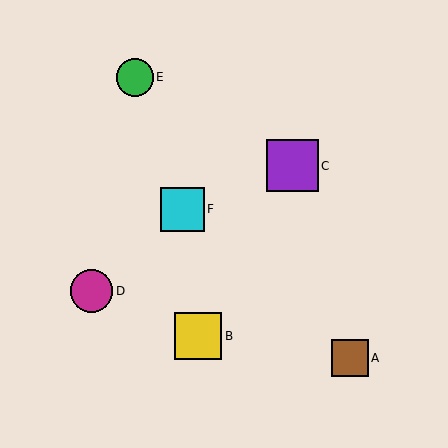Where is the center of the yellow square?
The center of the yellow square is at (198, 336).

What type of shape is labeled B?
Shape B is a yellow square.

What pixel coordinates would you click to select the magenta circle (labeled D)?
Click at (91, 291) to select the magenta circle D.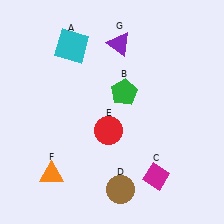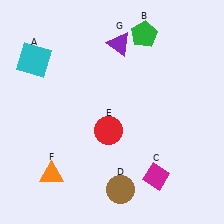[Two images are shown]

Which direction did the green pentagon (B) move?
The green pentagon (B) moved up.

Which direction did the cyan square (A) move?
The cyan square (A) moved left.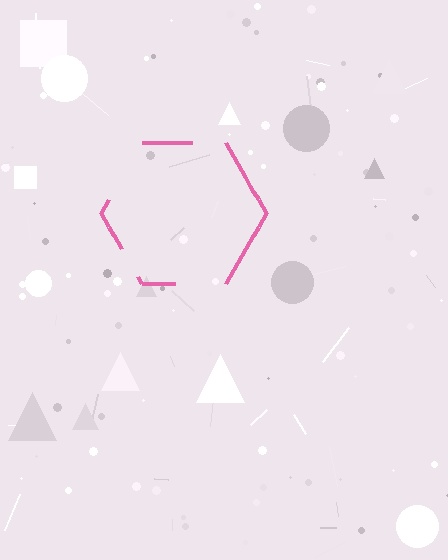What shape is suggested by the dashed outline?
The dashed outline suggests a hexagon.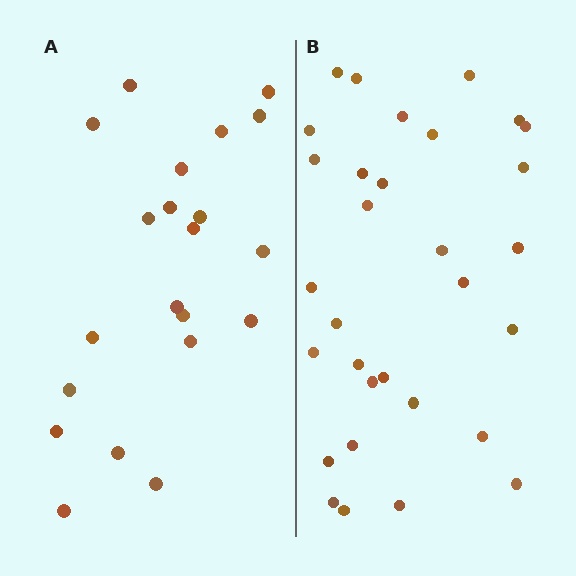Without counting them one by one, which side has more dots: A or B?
Region B (the right region) has more dots.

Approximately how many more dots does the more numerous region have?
Region B has roughly 10 or so more dots than region A.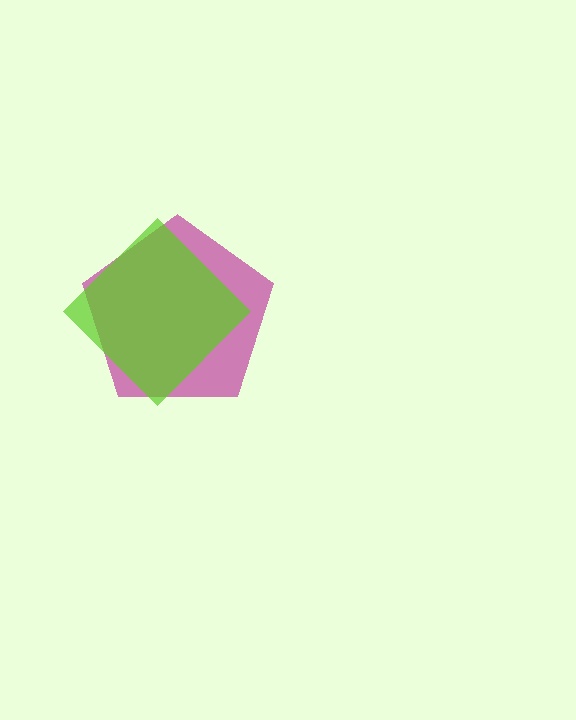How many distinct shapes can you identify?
There are 2 distinct shapes: a magenta pentagon, a lime diamond.